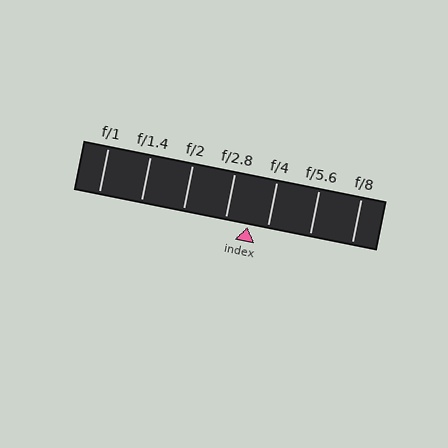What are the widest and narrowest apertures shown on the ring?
The widest aperture shown is f/1 and the narrowest is f/8.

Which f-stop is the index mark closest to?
The index mark is closest to f/4.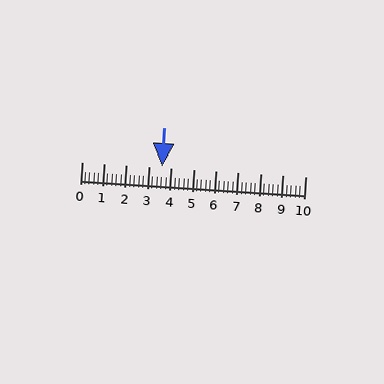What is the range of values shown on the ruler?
The ruler shows values from 0 to 10.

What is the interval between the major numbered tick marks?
The major tick marks are spaced 1 units apart.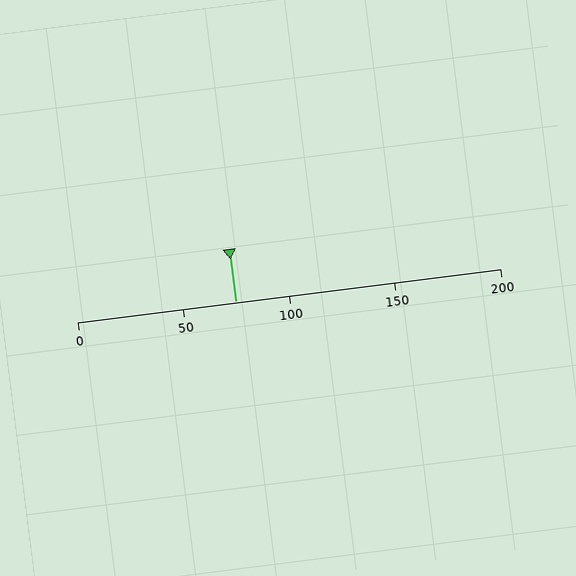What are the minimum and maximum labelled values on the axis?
The axis runs from 0 to 200.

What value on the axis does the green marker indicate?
The marker indicates approximately 75.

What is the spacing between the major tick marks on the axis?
The major ticks are spaced 50 apart.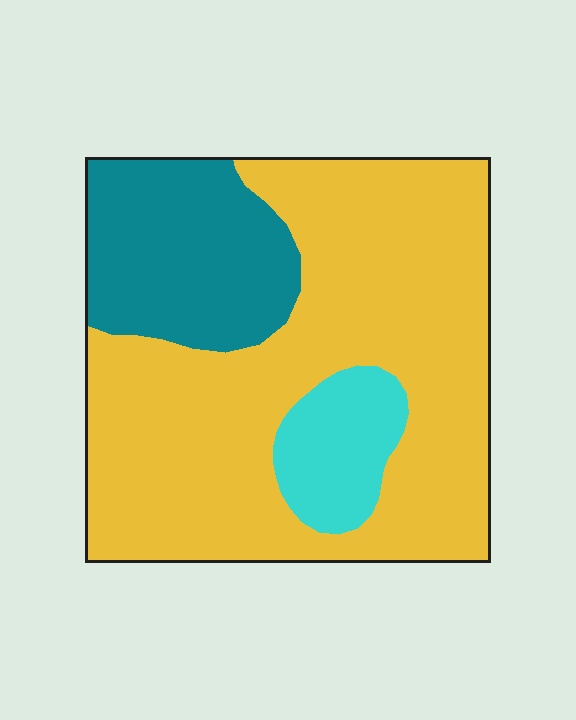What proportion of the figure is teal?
Teal takes up about one fifth (1/5) of the figure.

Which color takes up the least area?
Cyan, at roughly 10%.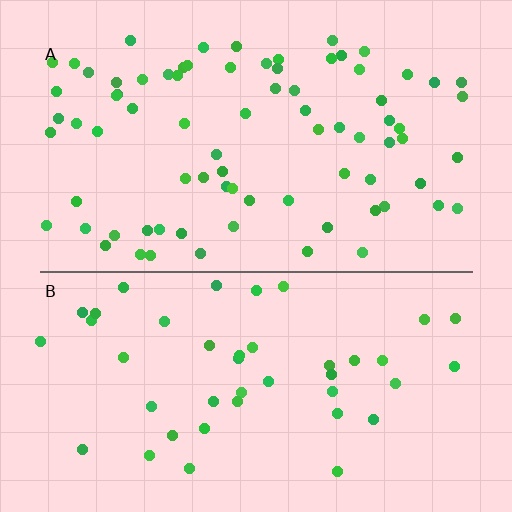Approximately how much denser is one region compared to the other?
Approximately 1.8× — region A over region B.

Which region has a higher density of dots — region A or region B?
A (the top).